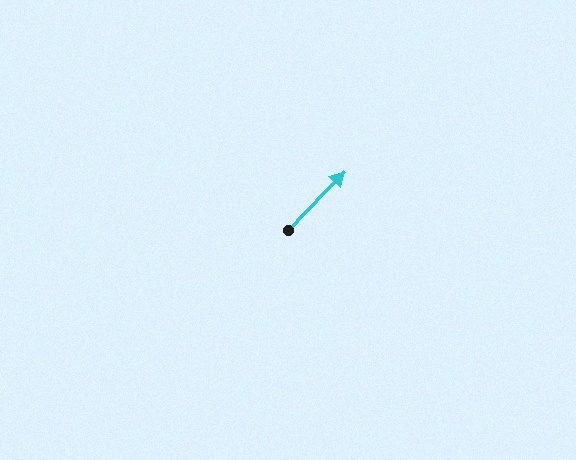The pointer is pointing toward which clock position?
Roughly 1 o'clock.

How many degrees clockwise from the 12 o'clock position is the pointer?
Approximately 44 degrees.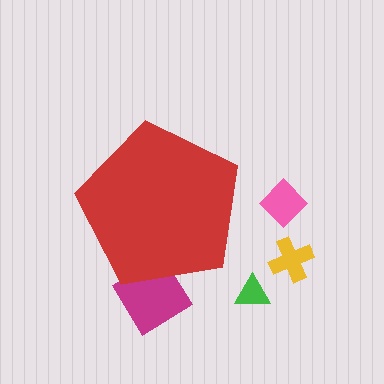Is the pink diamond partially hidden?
No, the pink diamond is fully visible.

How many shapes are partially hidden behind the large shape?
1 shape is partially hidden.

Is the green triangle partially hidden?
No, the green triangle is fully visible.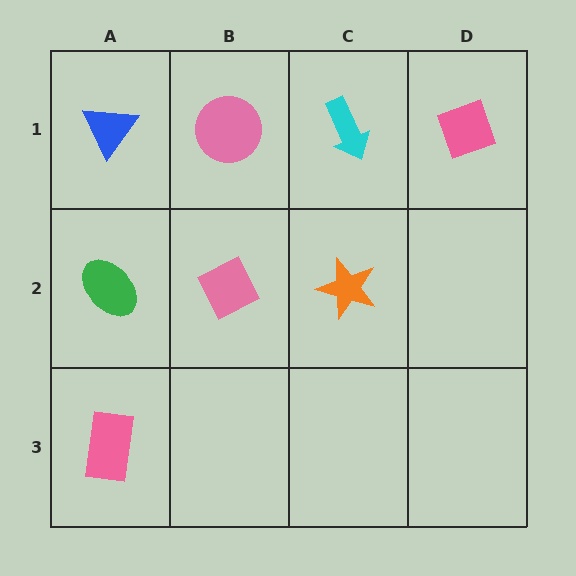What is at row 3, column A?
A pink rectangle.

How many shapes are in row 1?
4 shapes.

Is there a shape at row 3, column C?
No, that cell is empty.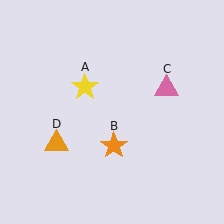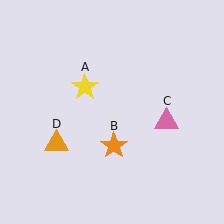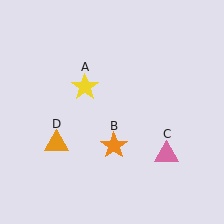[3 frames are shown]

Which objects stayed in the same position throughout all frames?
Yellow star (object A) and orange star (object B) and orange triangle (object D) remained stationary.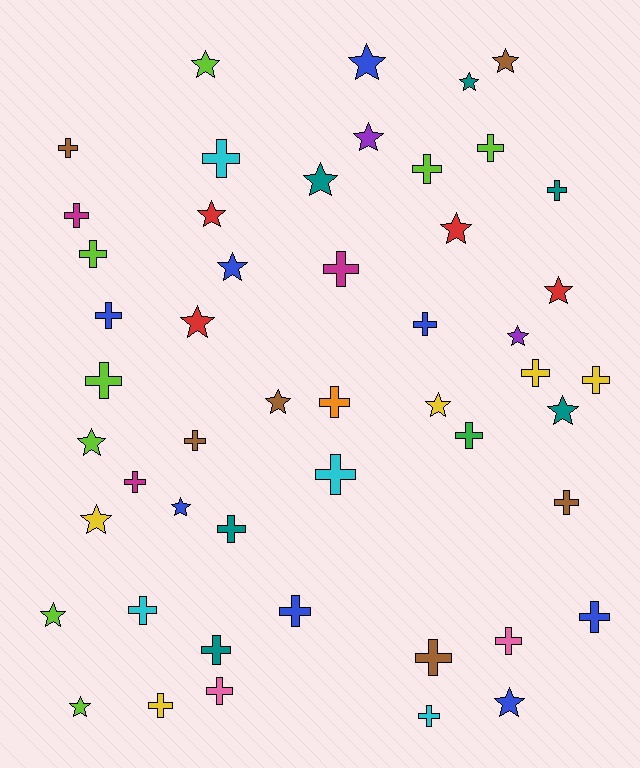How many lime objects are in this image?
There are 8 lime objects.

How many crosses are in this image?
There are 29 crosses.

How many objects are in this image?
There are 50 objects.